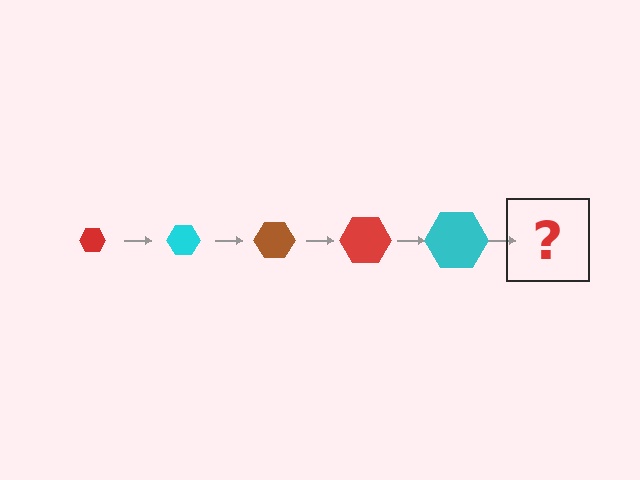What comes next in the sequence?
The next element should be a brown hexagon, larger than the previous one.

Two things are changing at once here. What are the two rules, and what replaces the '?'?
The two rules are that the hexagon grows larger each step and the color cycles through red, cyan, and brown. The '?' should be a brown hexagon, larger than the previous one.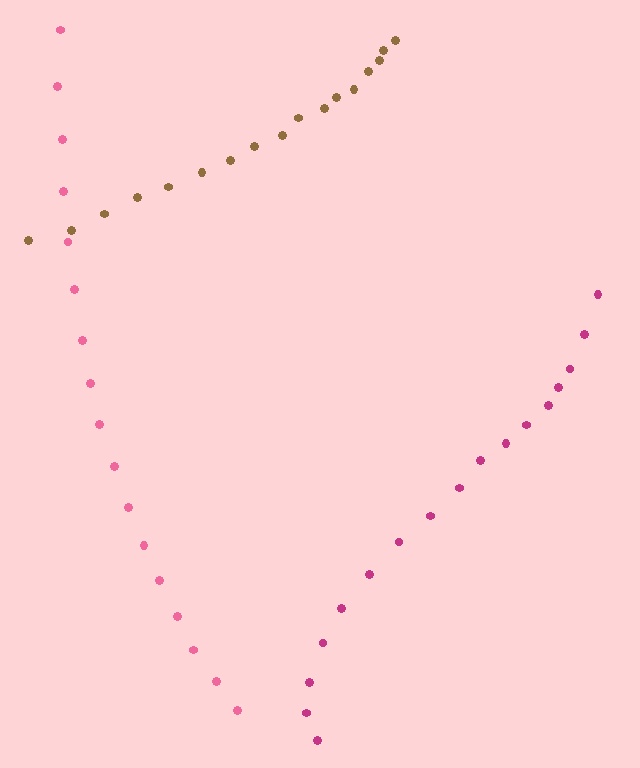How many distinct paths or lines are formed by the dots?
There are 3 distinct paths.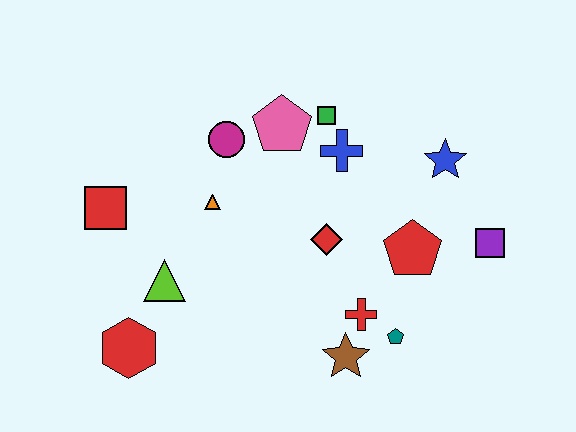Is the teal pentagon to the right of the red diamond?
Yes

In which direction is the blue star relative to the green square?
The blue star is to the right of the green square.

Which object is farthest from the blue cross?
The red hexagon is farthest from the blue cross.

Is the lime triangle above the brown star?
Yes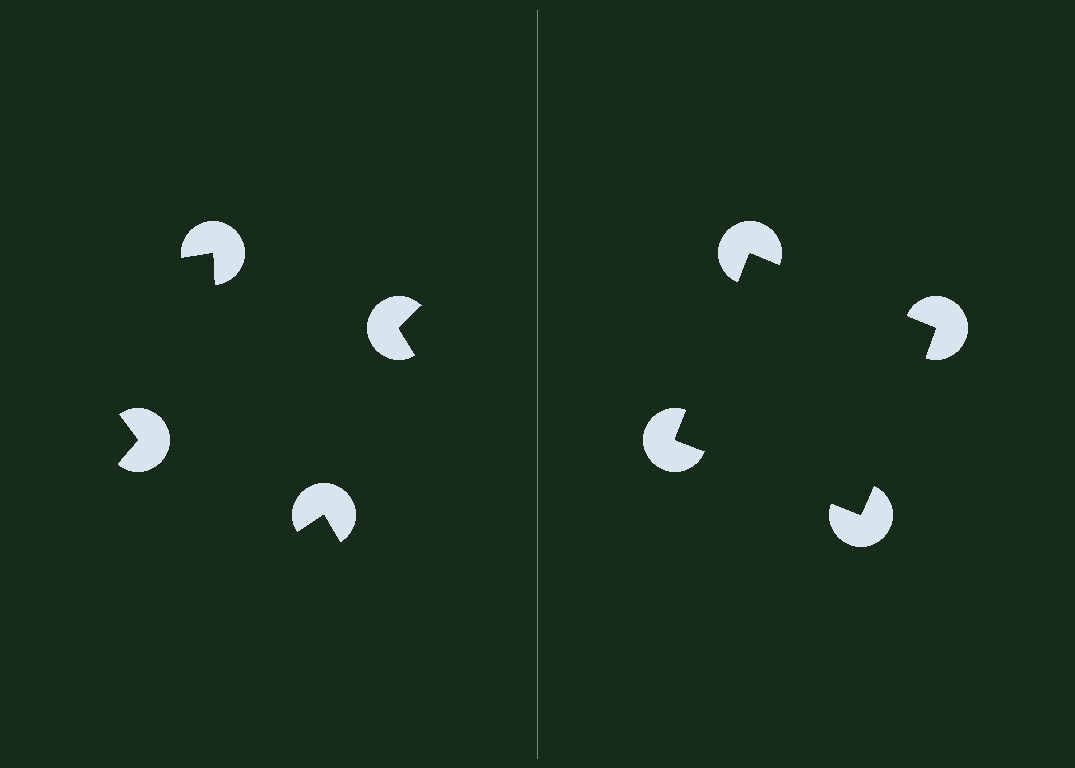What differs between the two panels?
The pac-man discs are positioned identically on both sides; only the wedge orientations differ. On the right they align to a square; on the left they are misaligned.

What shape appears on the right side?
An illusory square.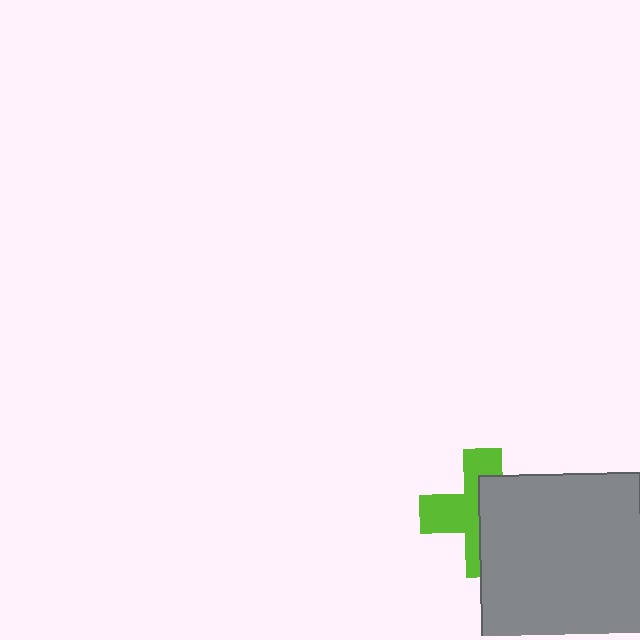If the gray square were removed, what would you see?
You would see the complete lime cross.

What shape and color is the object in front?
The object in front is a gray square.